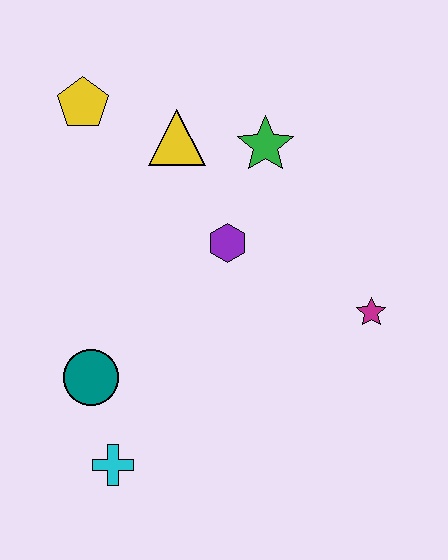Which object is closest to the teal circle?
The cyan cross is closest to the teal circle.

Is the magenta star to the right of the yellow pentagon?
Yes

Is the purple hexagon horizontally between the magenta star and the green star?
No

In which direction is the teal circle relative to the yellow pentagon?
The teal circle is below the yellow pentagon.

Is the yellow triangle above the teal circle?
Yes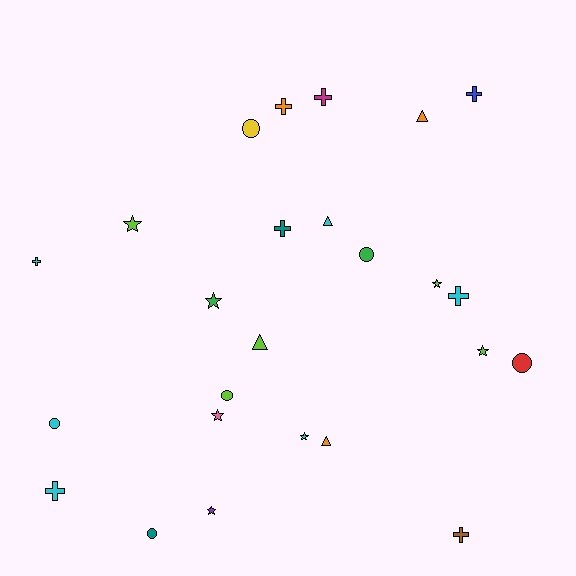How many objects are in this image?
There are 25 objects.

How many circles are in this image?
There are 6 circles.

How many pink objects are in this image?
There is 1 pink object.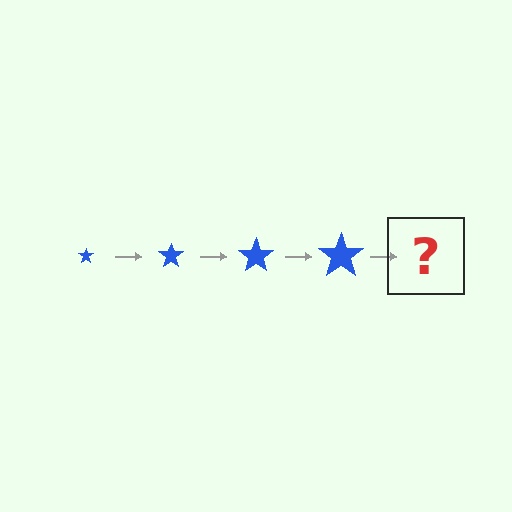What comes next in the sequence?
The next element should be a blue star, larger than the previous one.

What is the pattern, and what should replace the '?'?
The pattern is that the star gets progressively larger each step. The '?' should be a blue star, larger than the previous one.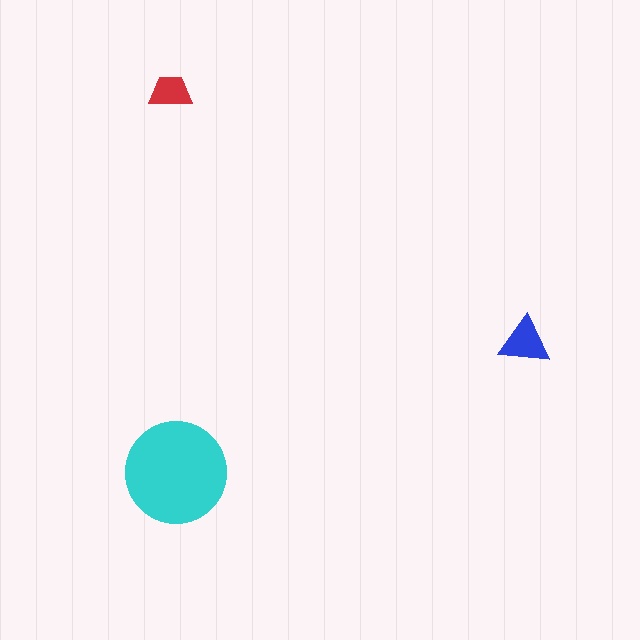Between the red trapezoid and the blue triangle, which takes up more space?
The blue triangle.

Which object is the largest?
The cyan circle.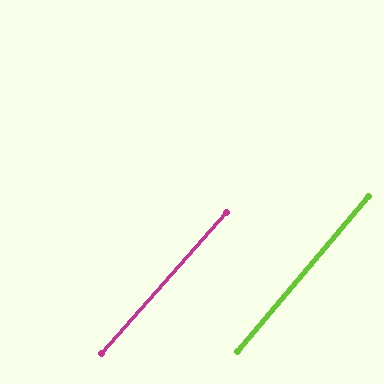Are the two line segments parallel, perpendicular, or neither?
Parallel — their directions differ by only 1.1°.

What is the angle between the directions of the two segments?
Approximately 1 degree.